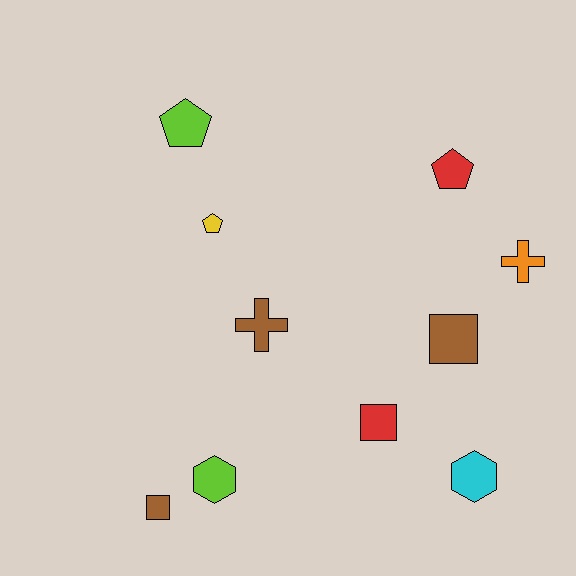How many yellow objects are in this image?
There is 1 yellow object.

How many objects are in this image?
There are 10 objects.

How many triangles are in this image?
There are no triangles.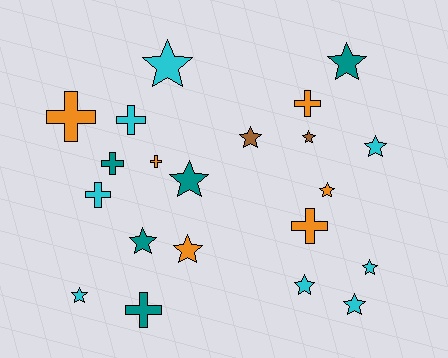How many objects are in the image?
There are 21 objects.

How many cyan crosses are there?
There are 2 cyan crosses.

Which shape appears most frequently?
Star, with 13 objects.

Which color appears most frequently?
Cyan, with 8 objects.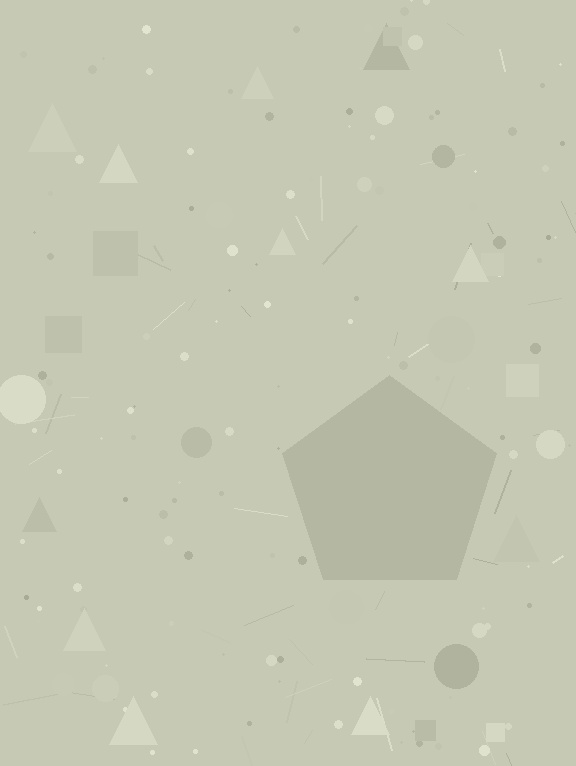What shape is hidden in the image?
A pentagon is hidden in the image.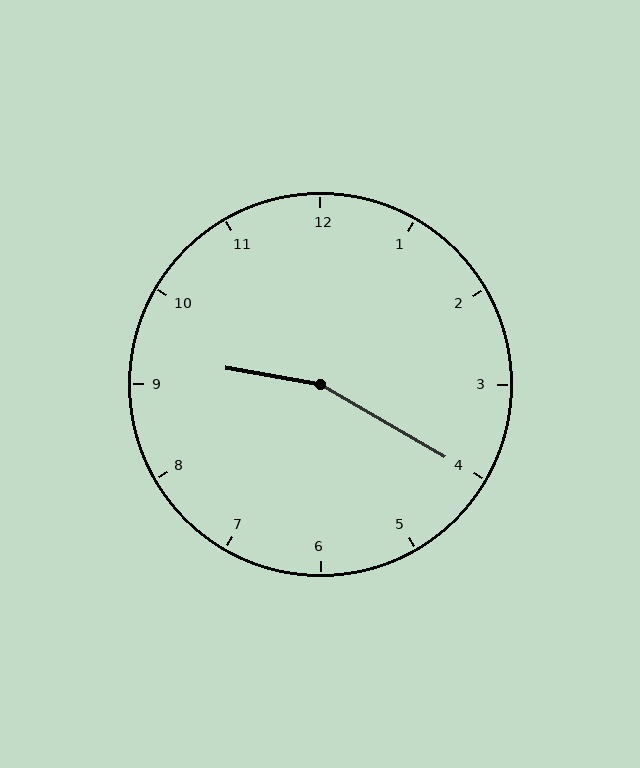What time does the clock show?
9:20.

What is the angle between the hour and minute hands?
Approximately 160 degrees.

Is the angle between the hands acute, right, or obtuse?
It is obtuse.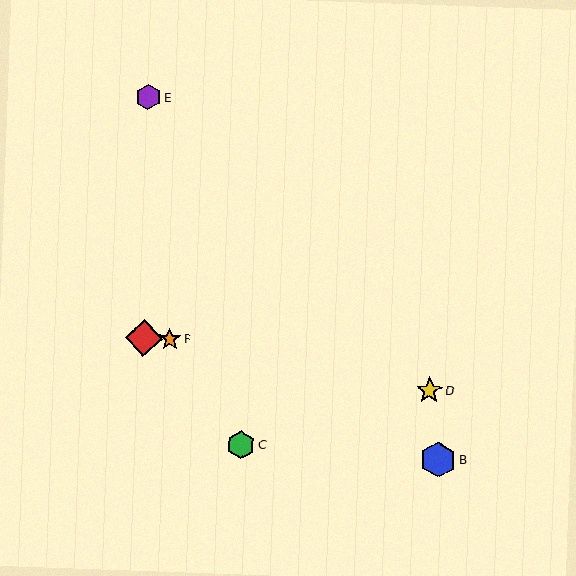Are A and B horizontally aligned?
No, A is at y≈338 and B is at y≈460.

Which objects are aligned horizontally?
Objects A, F are aligned horizontally.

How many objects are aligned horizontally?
2 objects (A, F) are aligned horizontally.